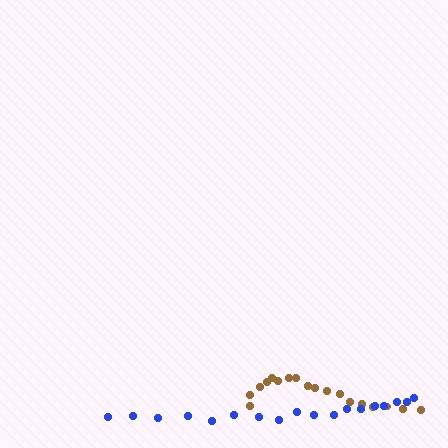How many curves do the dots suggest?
There are 2 distinct paths.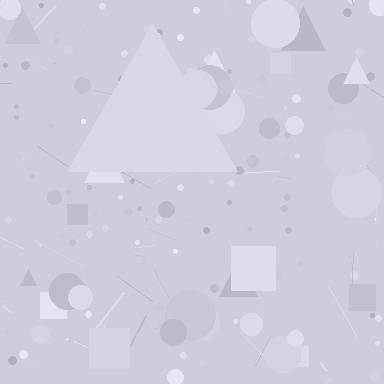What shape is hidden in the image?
A triangle is hidden in the image.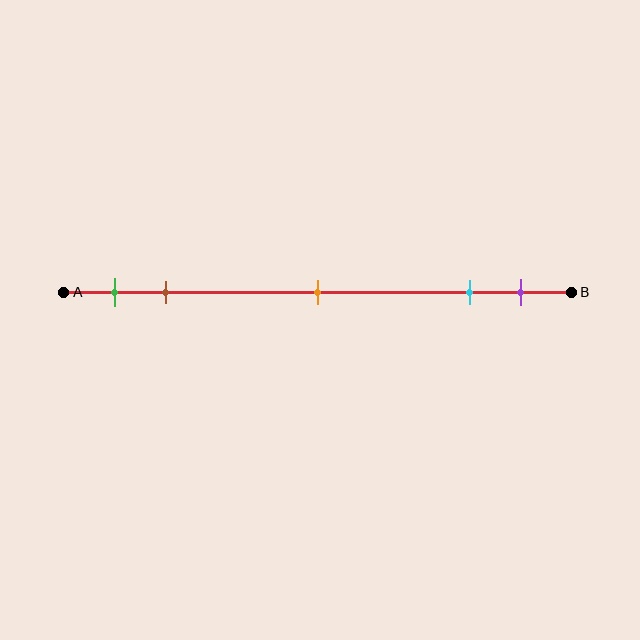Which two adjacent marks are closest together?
The cyan and purple marks are the closest adjacent pair.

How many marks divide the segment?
There are 5 marks dividing the segment.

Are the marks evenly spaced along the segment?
No, the marks are not evenly spaced.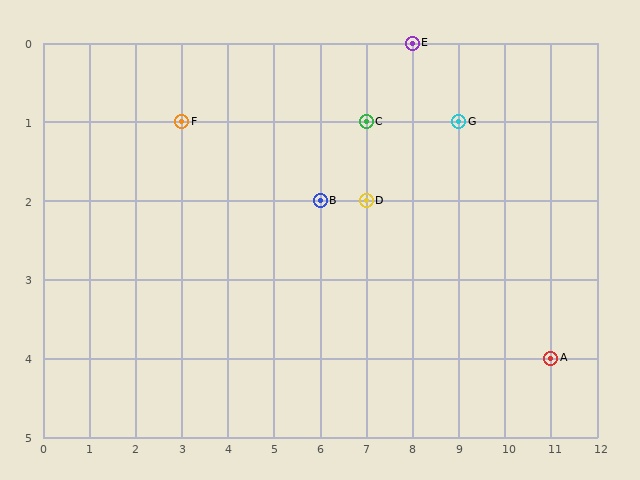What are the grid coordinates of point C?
Point C is at grid coordinates (7, 1).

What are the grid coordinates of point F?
Point F is at grid coordinates (3, 1).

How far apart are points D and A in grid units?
Points D and A are 4 columns and 2 rows apart (about 4.5 grid units diagonally).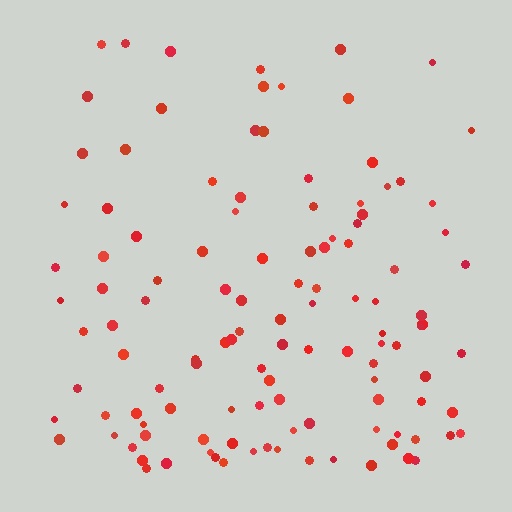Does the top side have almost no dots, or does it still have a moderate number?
Still a moderate number, just noticeably fewer than the bottom.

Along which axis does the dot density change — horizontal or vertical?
Vertical.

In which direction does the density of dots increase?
From top to bottom, with the bottom side densest.